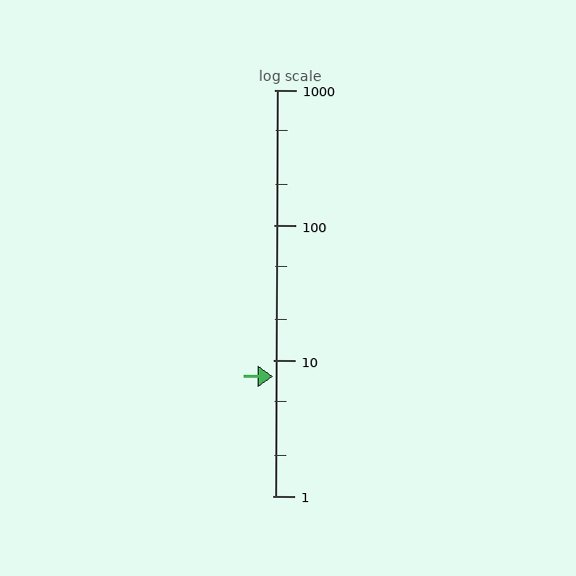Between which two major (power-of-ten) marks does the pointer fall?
The pointer is between 1 and 10.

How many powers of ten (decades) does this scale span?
The scale spans 3 decades, from 1 to 1000.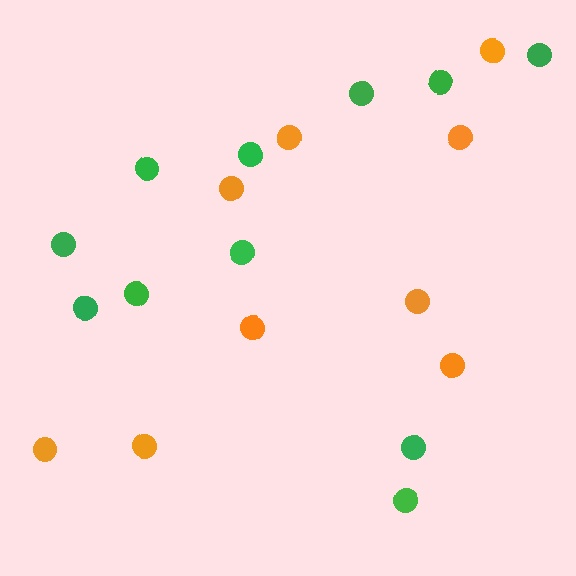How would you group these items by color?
There are 2 groups: one group of orange circles (9) and one group of green circles (11).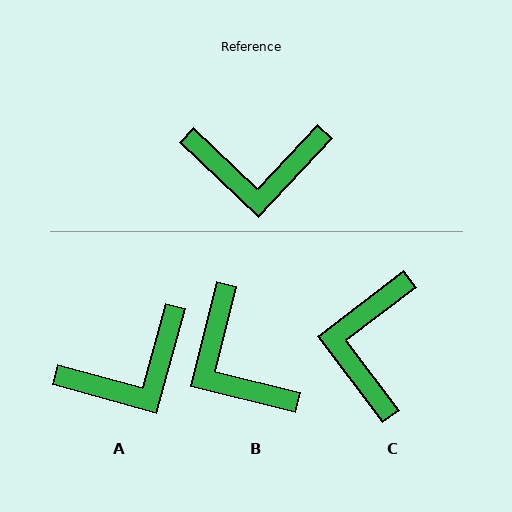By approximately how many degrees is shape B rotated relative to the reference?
Approximately 60 degrees clockwise.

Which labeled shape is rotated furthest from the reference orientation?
C, about 99 degrees away.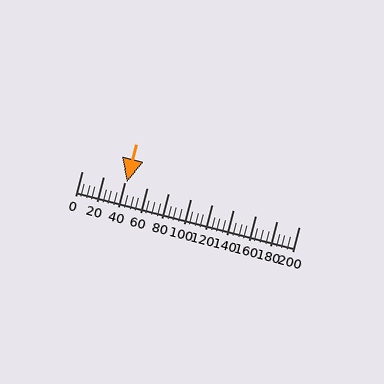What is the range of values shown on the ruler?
The ruler shows values from 0 to 200.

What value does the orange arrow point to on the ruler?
The orange arrow points to approximately 41.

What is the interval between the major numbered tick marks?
The major tick marks are spaced 20 units apart.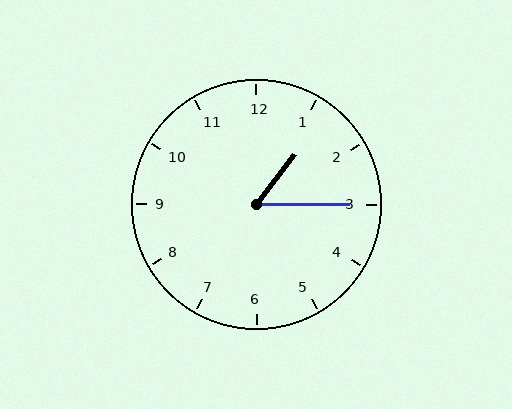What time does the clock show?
1:15.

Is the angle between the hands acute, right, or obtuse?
It is acute.